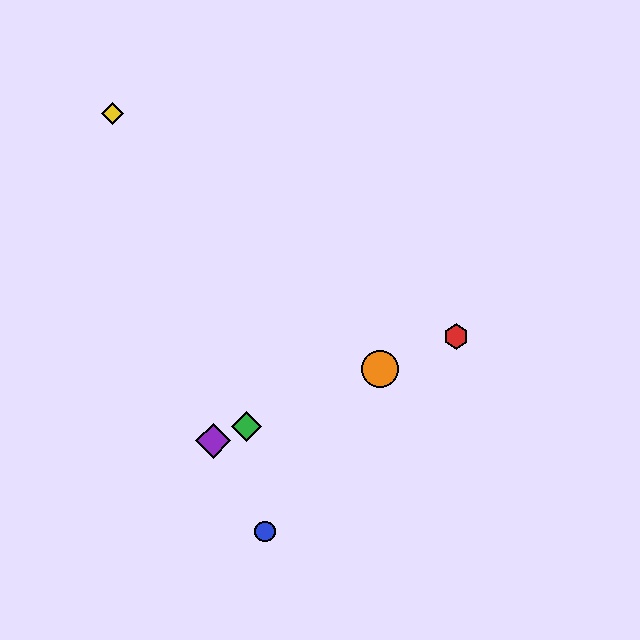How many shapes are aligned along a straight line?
4 shapes (the red hexagon, the green diamond, the purple diamond, the orange circle) are aligned along a straight line.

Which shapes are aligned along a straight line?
The red hexagon, the green diamond, the purple diamond, the orange circle are aligned along a straight line.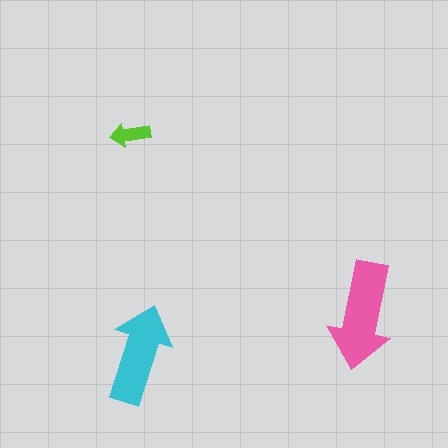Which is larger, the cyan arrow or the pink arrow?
The pink one.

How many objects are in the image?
There are 3 objects in the image.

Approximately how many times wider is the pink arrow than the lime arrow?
About 2.5 times wider.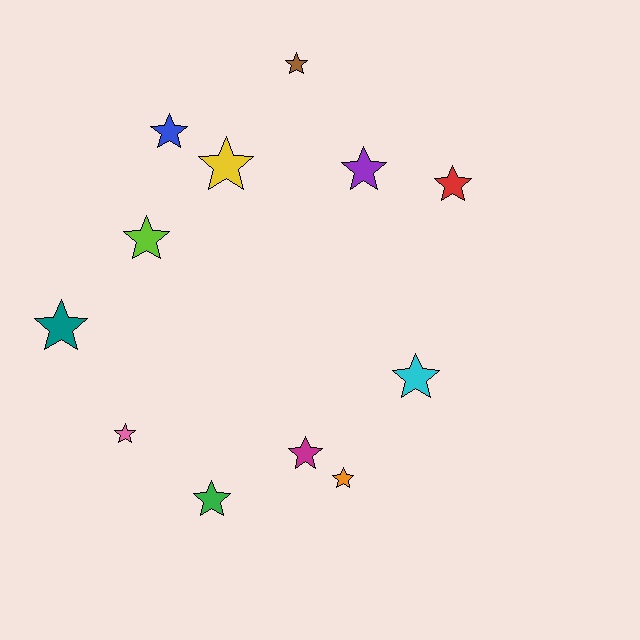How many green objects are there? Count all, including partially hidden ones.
There is 1 green object.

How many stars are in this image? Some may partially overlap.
There are 12 stars.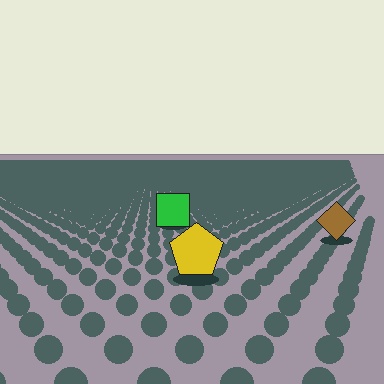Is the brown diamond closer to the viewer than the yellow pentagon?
No. The yellow pentagon is closer — you can tell from the texture gradient: the ground texture is coarser near it.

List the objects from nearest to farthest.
From nearest to farthest: the yellow pentagon, the brown diamond, the green square.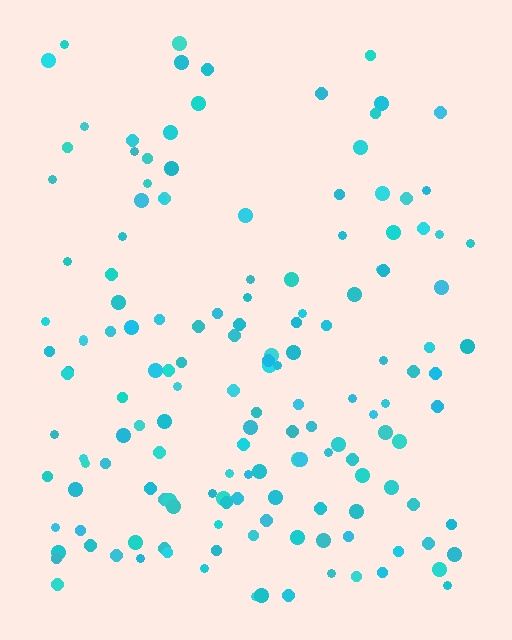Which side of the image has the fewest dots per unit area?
The top.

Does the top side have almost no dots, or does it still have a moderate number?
Still a moderate number, just noticeably fewer than the bottom.